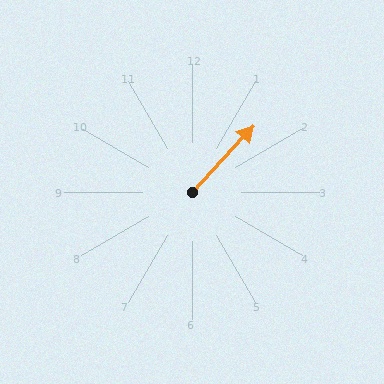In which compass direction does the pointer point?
Northeast.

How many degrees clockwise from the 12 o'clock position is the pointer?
Approximately 43 degrees.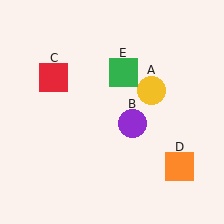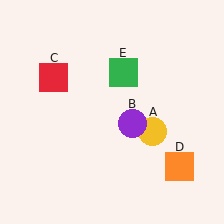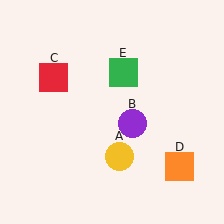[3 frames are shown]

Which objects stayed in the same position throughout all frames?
Purple circle (object B) and red square (object C) and orange square (object D) and green square (object E) remained stationary.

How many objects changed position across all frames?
1 object changed position: yellow circle (object A).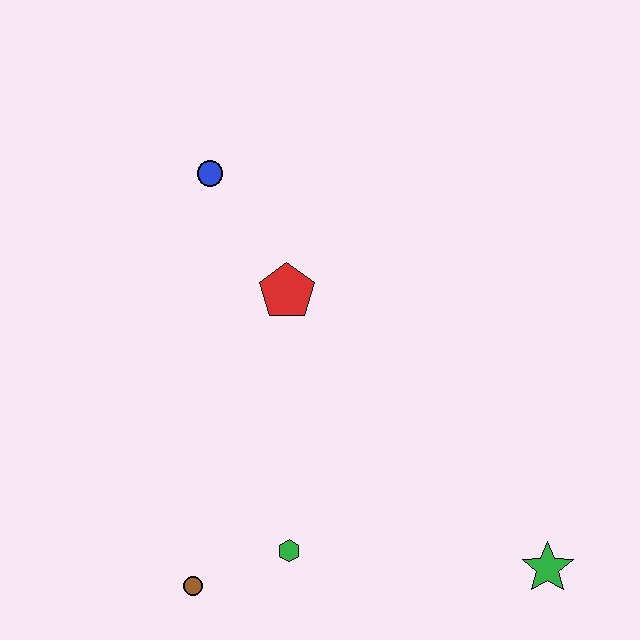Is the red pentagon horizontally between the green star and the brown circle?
Yes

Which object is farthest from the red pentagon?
The green star is farthest from the red pentagon.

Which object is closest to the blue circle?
The red pentagon is closest to the blue circle.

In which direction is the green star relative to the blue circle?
The green star is below the blue circle.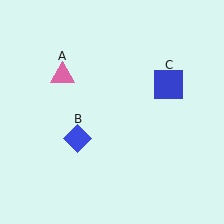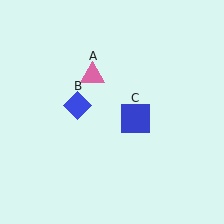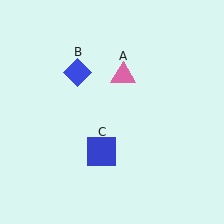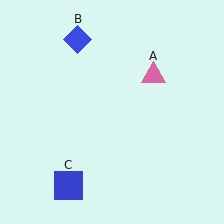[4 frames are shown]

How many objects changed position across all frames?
3 objects changed position: pink triangle (object A), blue diamond (object B), blue square (object C).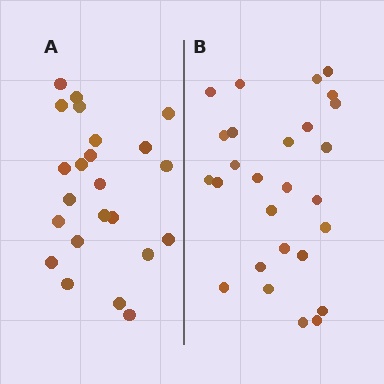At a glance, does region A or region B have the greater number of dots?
Region B (the right region) has more dots.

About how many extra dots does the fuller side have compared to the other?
Region B has about 4 more dots than region A.